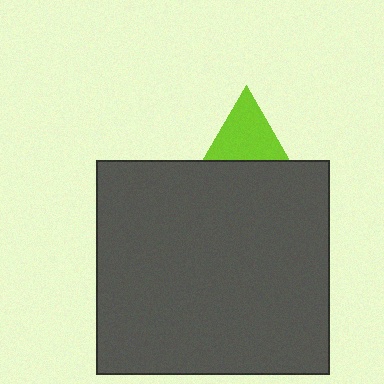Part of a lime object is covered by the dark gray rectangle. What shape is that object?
It is a triangle.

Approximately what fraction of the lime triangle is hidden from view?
Roughly 47% of the lime triangle is hidden behind the dark gray rectangle.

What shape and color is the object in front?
The object in front is a dark gray rectangle.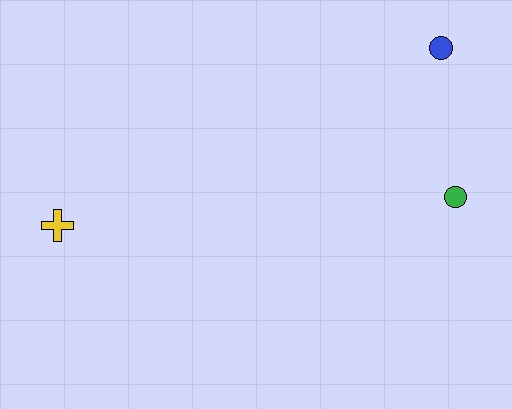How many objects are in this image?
There are 3 objects.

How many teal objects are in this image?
There are no teal objects.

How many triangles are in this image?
There are no triangles.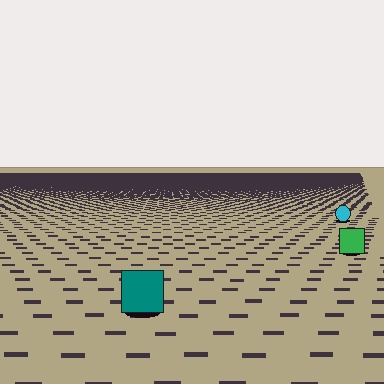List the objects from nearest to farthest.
From nearest to farthest: the teal square, the green square, the cyan circle.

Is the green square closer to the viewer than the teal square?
No. The teal square is closer — you can tell from the texture gradient: the ground texture is coarser near it.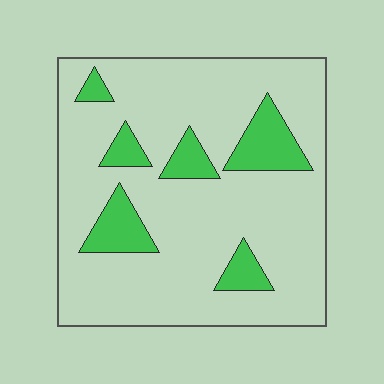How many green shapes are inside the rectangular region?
6.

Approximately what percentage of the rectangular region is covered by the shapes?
Approximately 15%.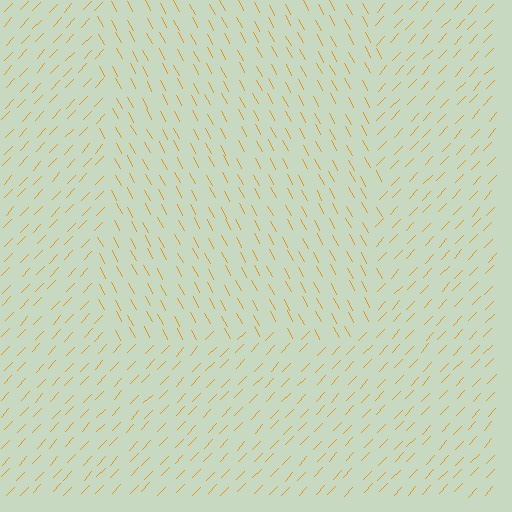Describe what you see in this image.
The image is filled with small orange line segments. A rectangle region in the image has lines oriented differently from the surrounding lines, creating a visible texture boundary.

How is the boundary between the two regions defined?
The boundary is defined purely by a change in line orientation (approximately 71 degrees difference). All lines are the same color and thickness.